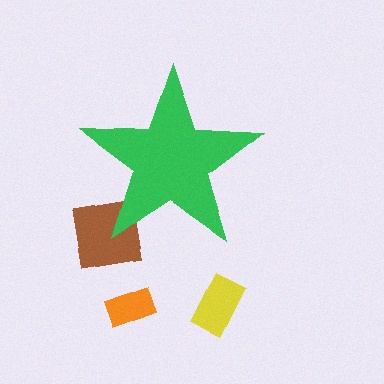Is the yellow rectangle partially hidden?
No, the yellow rectangle is fully visible.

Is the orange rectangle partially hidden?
No, the orange rectangle is fully visible.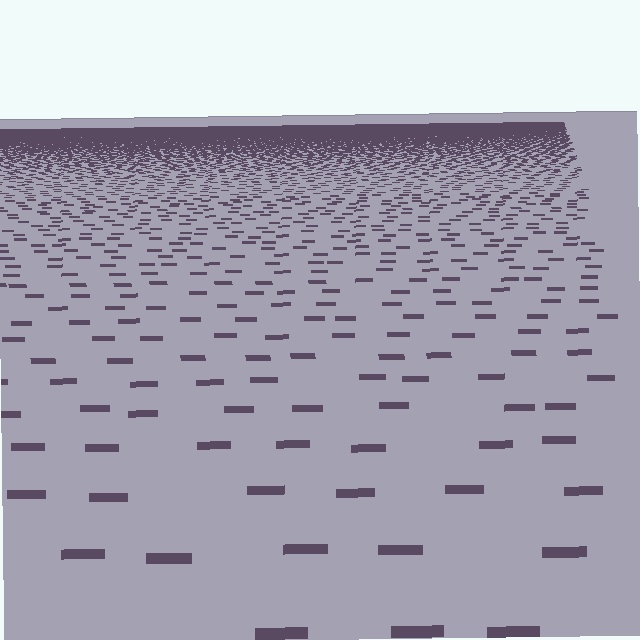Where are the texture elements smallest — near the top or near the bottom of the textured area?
Near the top.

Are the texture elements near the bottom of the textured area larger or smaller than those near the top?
Larger. Near the bottom, elements are closer to the viewer and appear at a bigger on-screen size.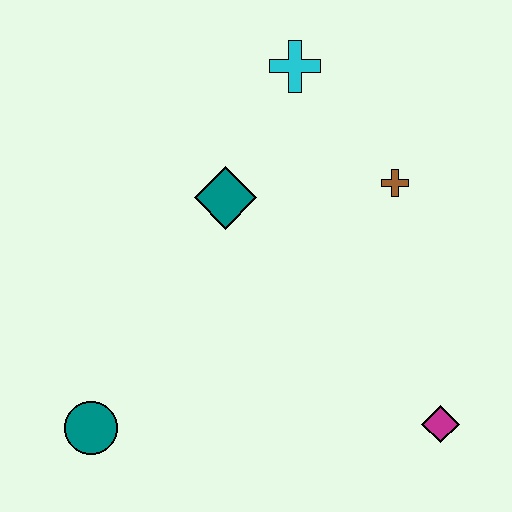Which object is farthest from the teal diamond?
The magenta diamond is farthest from the teal diamond.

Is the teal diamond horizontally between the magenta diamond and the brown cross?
No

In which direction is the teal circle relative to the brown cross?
The teal circle is to the left of the brown cross.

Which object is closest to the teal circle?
The teal diamond is closest to the teal circle.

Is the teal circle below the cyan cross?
Yes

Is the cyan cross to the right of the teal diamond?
Yes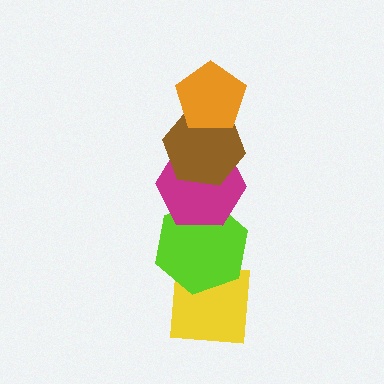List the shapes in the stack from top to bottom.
From top to bottom: the orange pentagon, the brown hexagon, the magenta hexagon, the lime hexagon, the yellow square.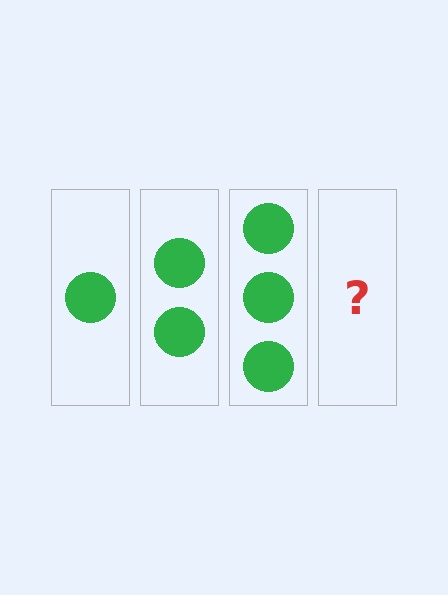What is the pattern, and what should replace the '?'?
The pattern is that each step adds one more circle. The '?' should be 4 circles.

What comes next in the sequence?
The next element should be 4 circles.